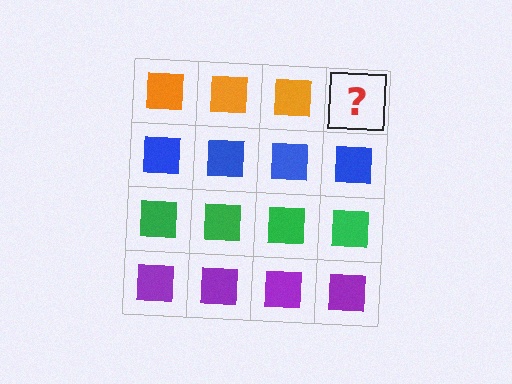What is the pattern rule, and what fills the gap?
The rule is that each row has a consistent color. The gap should be filled with an orange square.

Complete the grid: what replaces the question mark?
The question mark should be replaced with an orange square.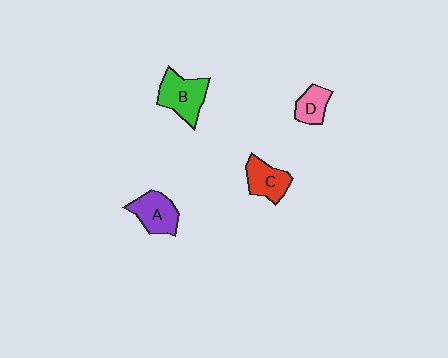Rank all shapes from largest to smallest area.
From largest to smallest: B (green), A (purple), C (red), D (pink).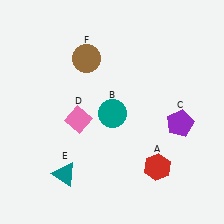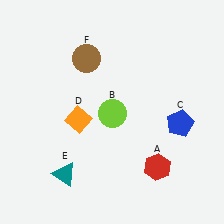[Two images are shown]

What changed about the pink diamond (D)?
In Image 1, D is pink. In Image 2, it changed to orange.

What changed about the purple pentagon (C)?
In Image 1, C is purple. In Image 2, it changed to blue.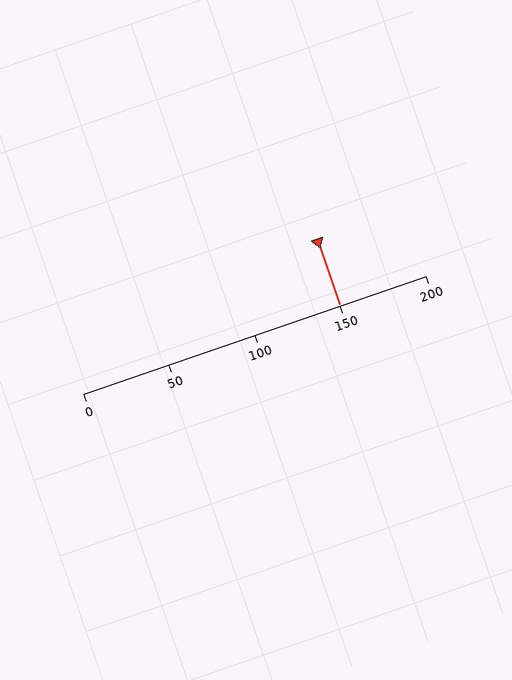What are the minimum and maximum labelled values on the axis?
The axis runs from 0 to 200.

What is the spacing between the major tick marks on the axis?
The major ticks are spaced 50 apart.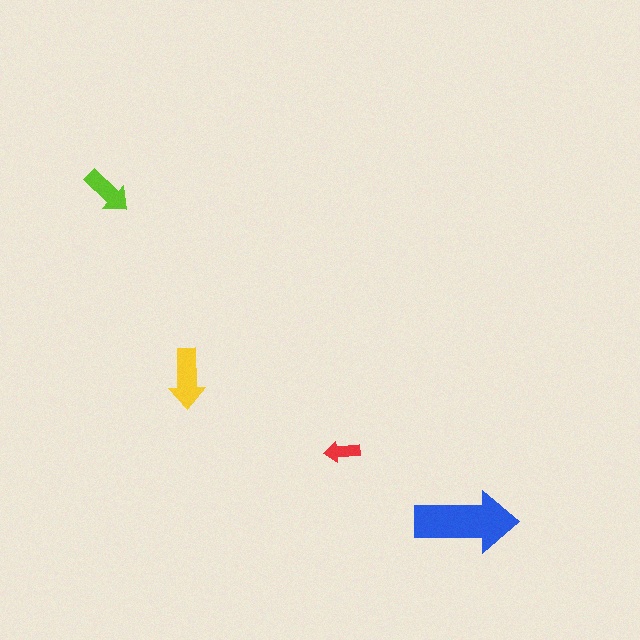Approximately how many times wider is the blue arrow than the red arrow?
About 3 times wider.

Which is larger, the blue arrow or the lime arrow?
The blue one.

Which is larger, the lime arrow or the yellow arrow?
The yellow one.